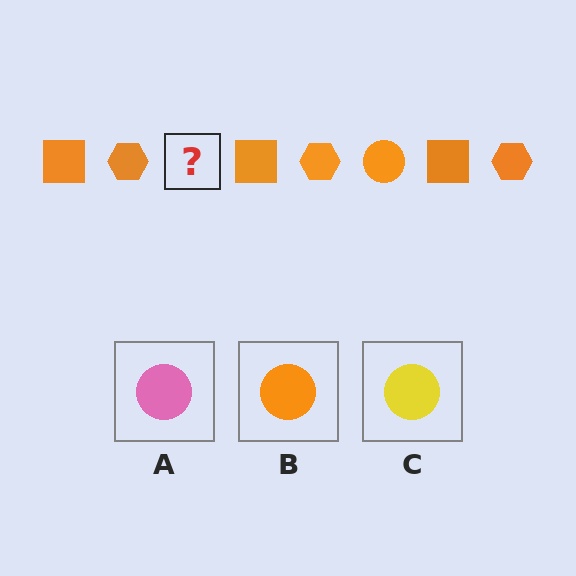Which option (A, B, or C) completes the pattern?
B.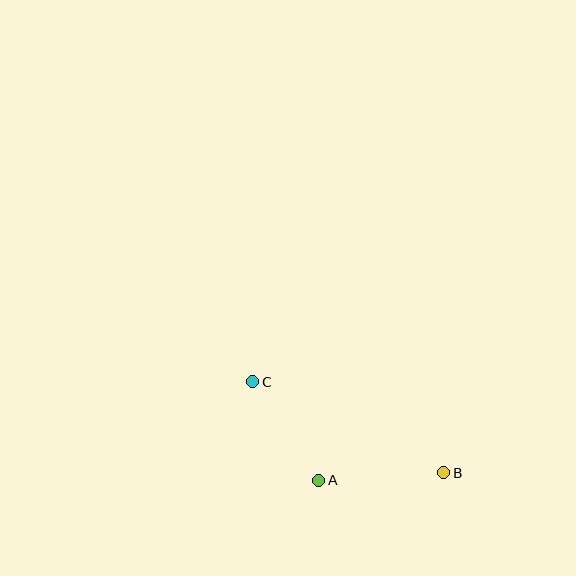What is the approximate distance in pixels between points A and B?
The distance between A and B is approximately 125 pixels.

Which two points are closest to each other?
Points A and C are closest to each other.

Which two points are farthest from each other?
Points B and C are farthest from each other.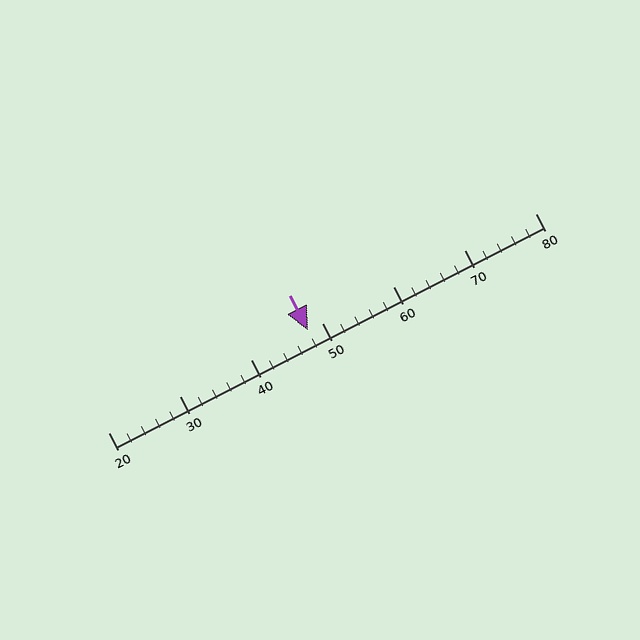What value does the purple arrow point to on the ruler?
The purple arrow points to approximately 48.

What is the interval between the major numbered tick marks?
The major tick marks are spaced 10 units apart.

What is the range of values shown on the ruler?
The ruler shows values from 20 to 80.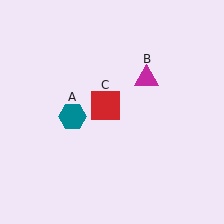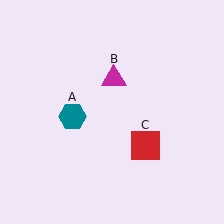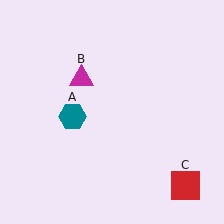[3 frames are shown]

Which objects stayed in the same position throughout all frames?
Teal hexagon (object A) remained stationary.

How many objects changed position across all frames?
2 objects changed position: magenta triangle (object B), red square (object C).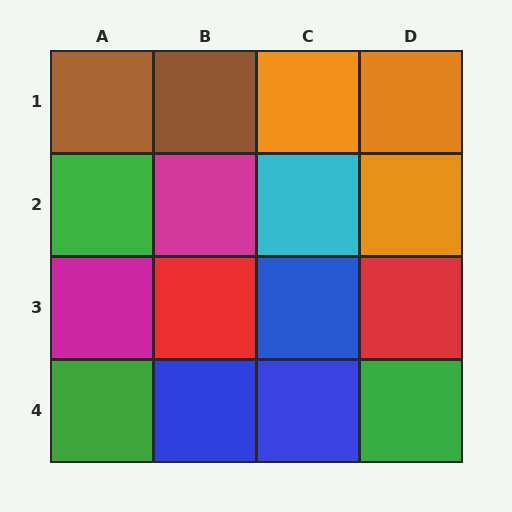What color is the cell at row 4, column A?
Green.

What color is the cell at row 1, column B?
Brown.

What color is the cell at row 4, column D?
Green.